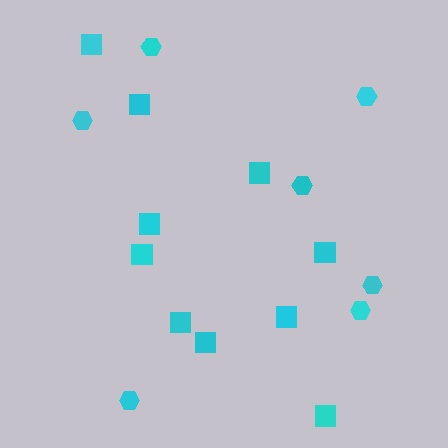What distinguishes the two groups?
There are 2 groups: one group of hexagons (7) and one group of squares (10).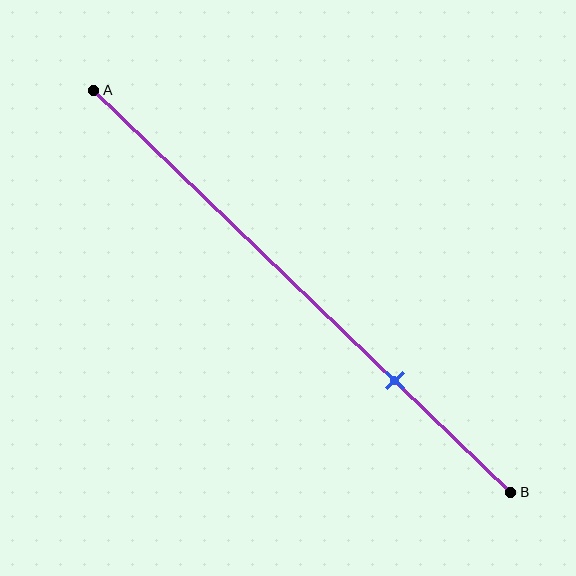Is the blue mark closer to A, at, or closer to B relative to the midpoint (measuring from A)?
The blue mark is closer to point B than the midpoint of segment AB.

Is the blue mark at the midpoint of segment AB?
No, the mark is at about 70% from A, not at the 50% midpoint.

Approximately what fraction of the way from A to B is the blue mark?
The blue mark is approximately 70% of the way from A to B.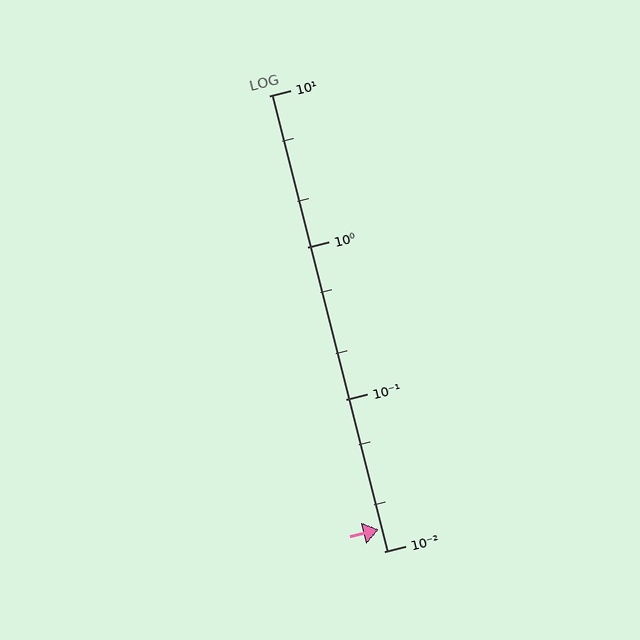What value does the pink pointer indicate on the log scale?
The pointer indicates approximately 0.014.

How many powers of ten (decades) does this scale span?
The scale spans 3 decades, from 0.01 to 10.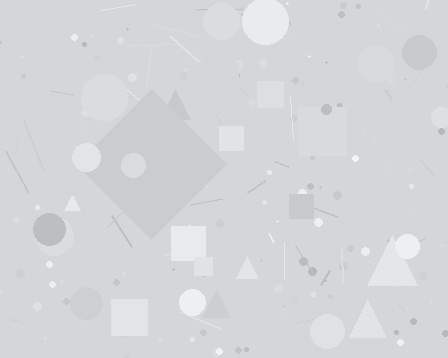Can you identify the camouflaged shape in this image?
The camouflaged shape is a diamond.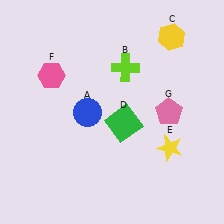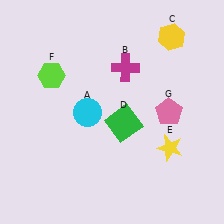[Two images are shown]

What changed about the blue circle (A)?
In Image 1, A is blue. In Image 2, it changed to cyan.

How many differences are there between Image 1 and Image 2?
There are 3 differences between the two images.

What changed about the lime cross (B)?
In Image 1, B is lime. In Image 2, it changed to magenta.